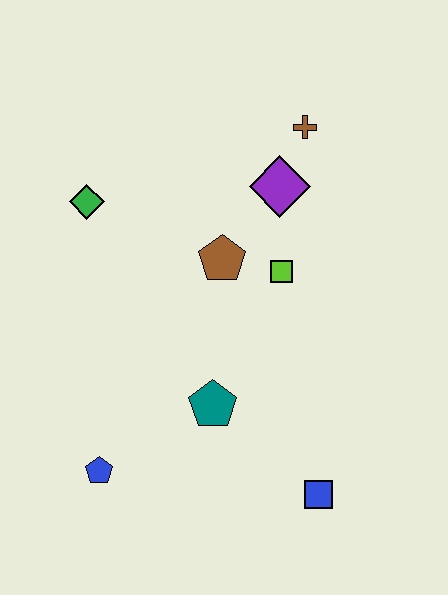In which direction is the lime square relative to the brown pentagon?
The lime square is to the right of the brown pentagon.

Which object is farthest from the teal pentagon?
The brown cross is farthest from the teal pentagon.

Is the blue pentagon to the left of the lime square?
Yes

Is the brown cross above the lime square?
Yes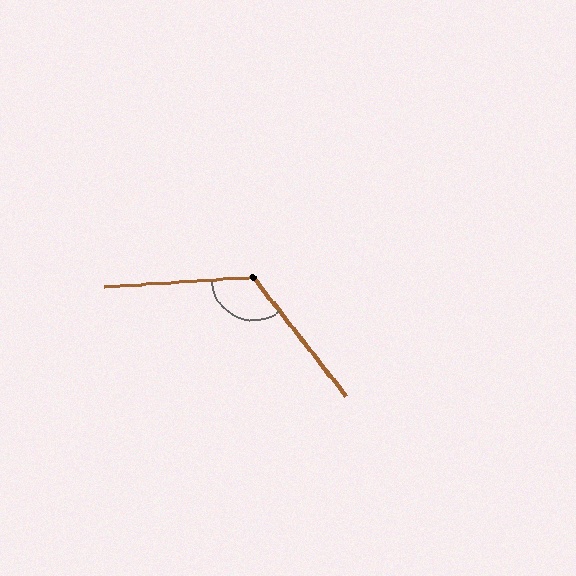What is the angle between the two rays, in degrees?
Approximately 124 degrees.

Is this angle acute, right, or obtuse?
It is obtuse.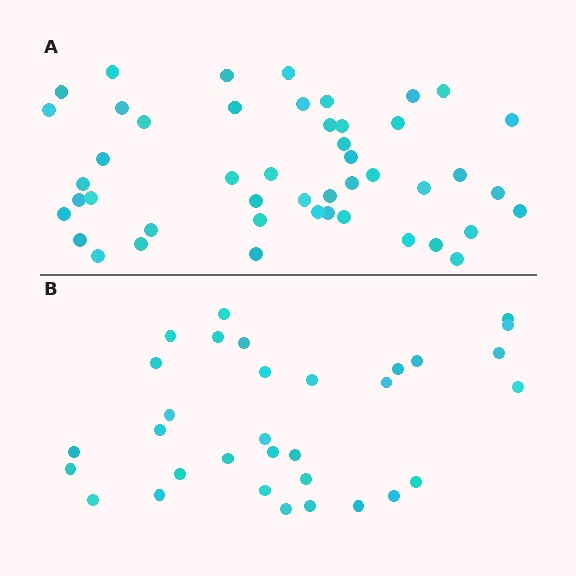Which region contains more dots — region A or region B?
Region A (the top region) has more dots.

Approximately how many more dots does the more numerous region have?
Region A has approximately 15 more dots than region B.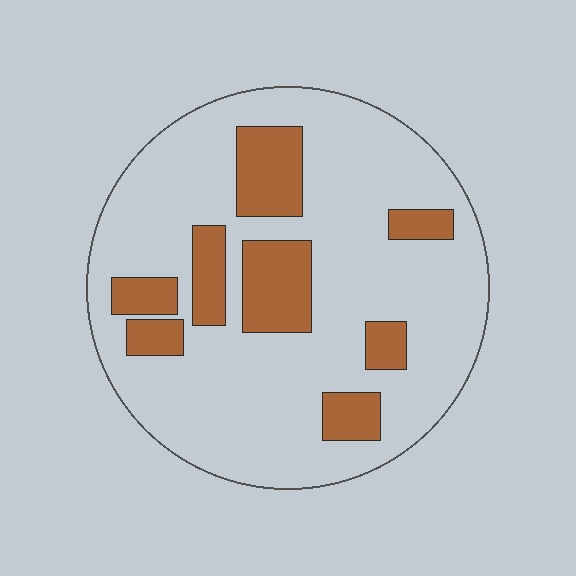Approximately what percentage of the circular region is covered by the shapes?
Approximately 20%.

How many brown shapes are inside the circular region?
8.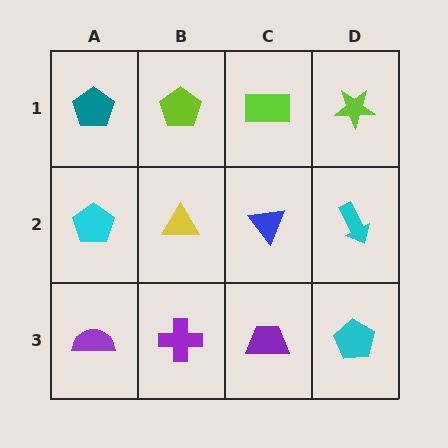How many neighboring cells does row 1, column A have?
2.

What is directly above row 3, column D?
A cyan arrow.